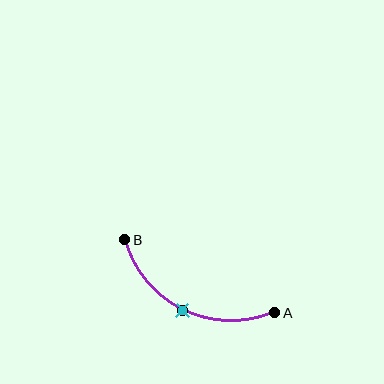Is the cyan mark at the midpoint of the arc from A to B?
Yes. The cyan mark lies on the arc at equal arc-length from both A and B — it is the arc midpoint.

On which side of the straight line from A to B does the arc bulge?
The arc bulges below the straight line connecting A and B.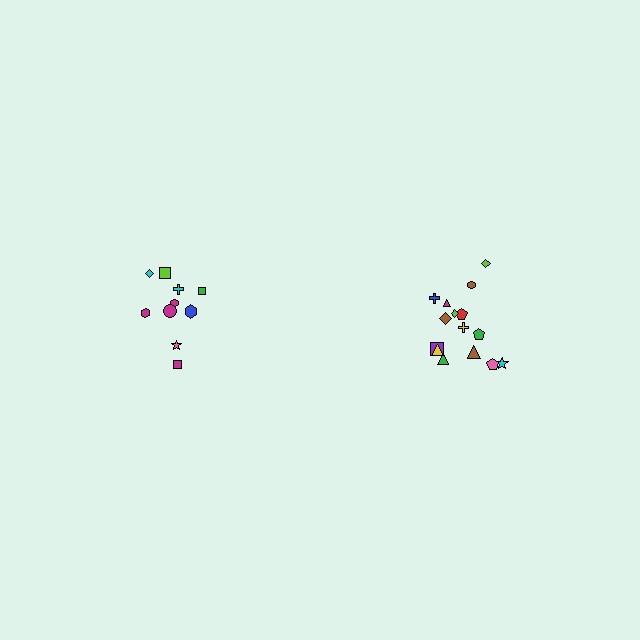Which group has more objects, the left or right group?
The right group.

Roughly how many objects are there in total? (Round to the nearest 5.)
Roughly 25 objects in total.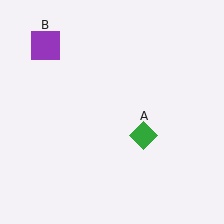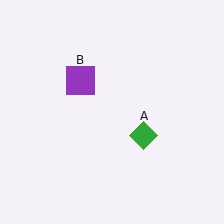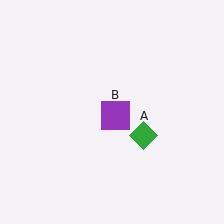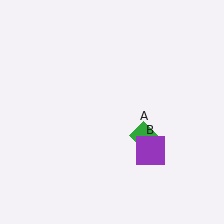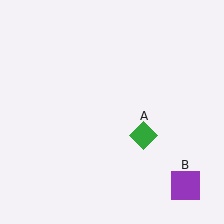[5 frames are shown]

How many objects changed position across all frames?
1 object changed position: purple square (object B).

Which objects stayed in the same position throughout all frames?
Green diamond (object A) remained stationary.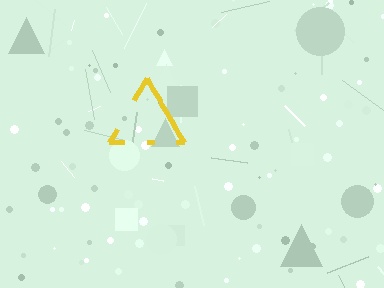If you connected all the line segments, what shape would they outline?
They would outline a triangle.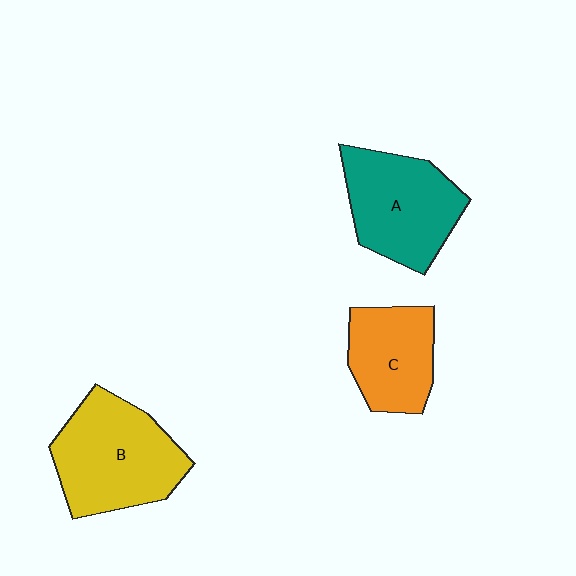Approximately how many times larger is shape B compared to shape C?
Approximately 1.5 times.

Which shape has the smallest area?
Shape C (orange).